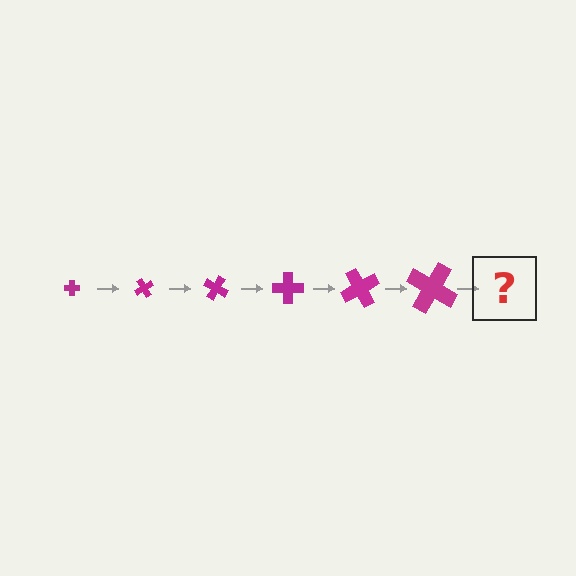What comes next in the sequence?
The next element should be a cross, larger than the previous one and rotated 360 degrees from the start.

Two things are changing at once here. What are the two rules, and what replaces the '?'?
The two rules are that the cross grows larger each step and it rotates 60 degrees each step. The '?' should be a cross, larger than the previous one and rotated 360 degrees from the start.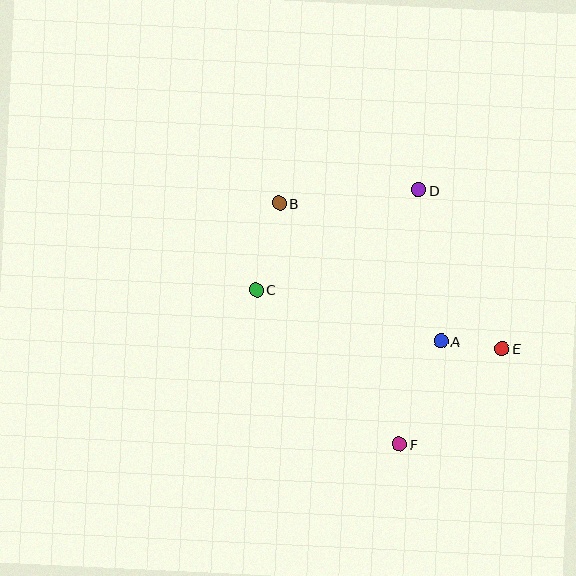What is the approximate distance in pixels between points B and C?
The distance between B and C is approximately 90 pixels.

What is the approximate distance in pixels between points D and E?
The distance between D and E is approximately 179 pixels.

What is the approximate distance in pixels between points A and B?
The distance between A and B is approximately 213 pixels.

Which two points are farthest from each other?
Points B and F are farthest from each other.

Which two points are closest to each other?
Points A and E are closest to each other.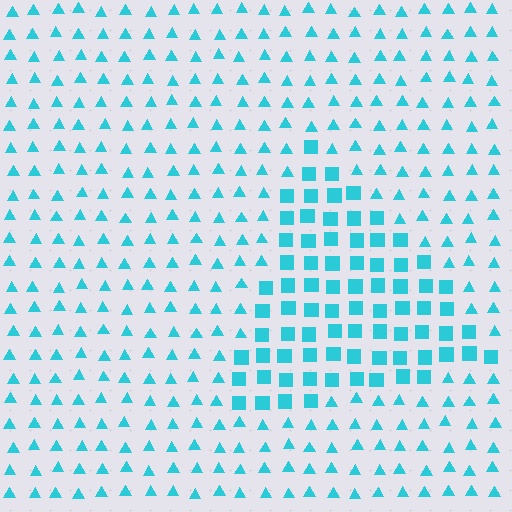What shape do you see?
I see a triangle.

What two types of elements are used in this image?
The image uses squares inside the triangle region and triangles outside it.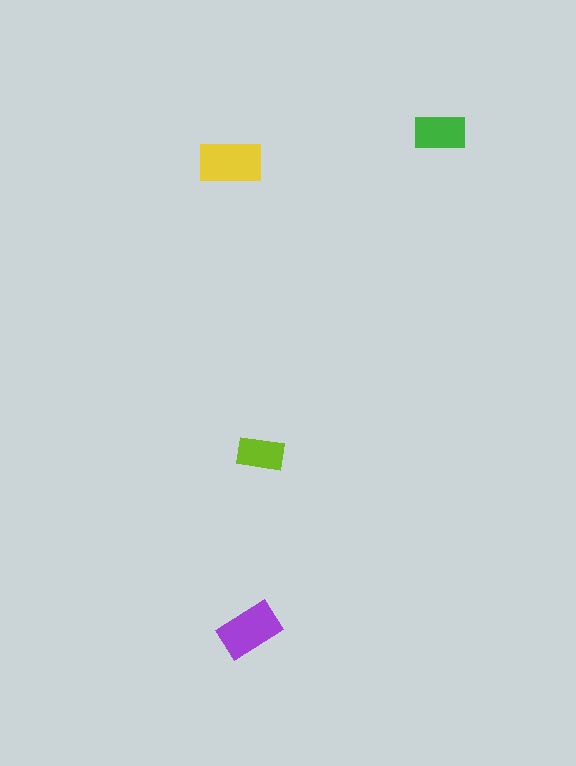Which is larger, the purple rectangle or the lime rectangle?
The purple one.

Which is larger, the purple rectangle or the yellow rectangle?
The yellow one.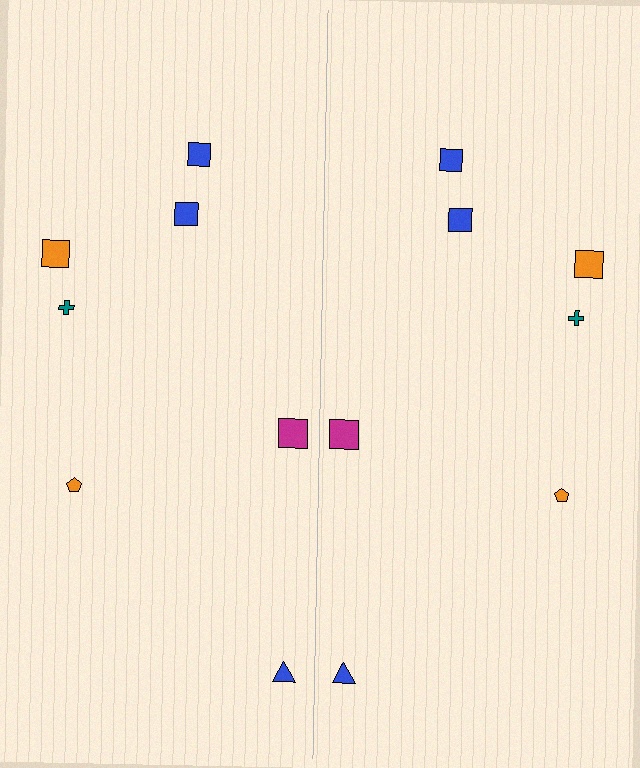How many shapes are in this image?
There are 14 shapes in this image.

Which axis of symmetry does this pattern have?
The pattern has a vertical axis of symmetry running through the center of the image.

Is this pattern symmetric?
Yes, this pattern has bilateral (reflection) symmetry.